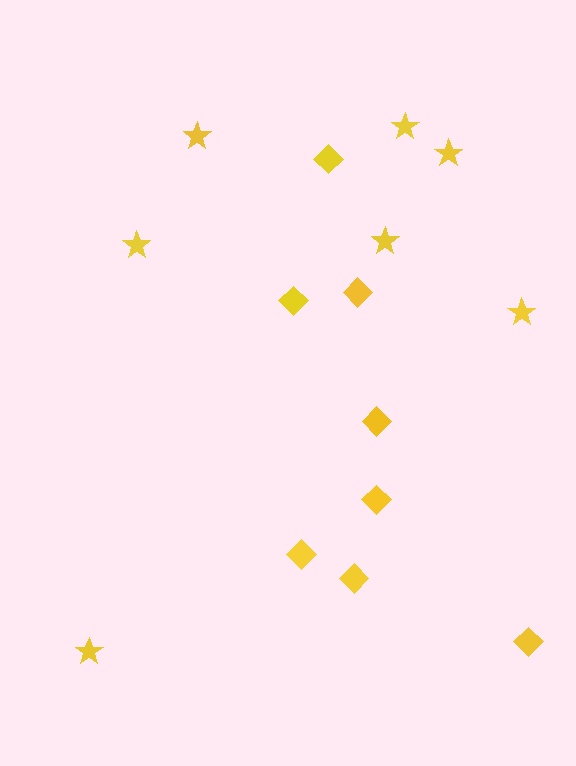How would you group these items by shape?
There are 2 groups: one group of diamonds (8) and one group of stars (7).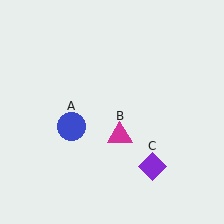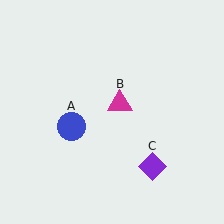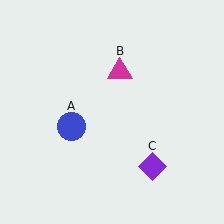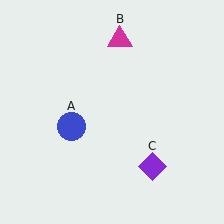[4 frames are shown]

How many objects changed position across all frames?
1 object changed position: magenta triangle (object B).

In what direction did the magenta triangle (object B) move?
The magenta triangle (object B) moved up.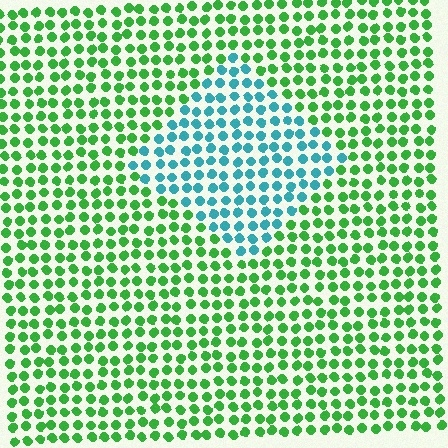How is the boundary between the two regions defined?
The boundary is defined purely by a slight shift in hue (about 61 degrees). Spacing, size, and orientation are identical on both sides.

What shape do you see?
I see a diamond.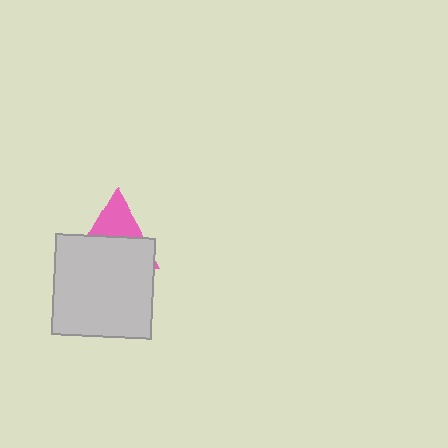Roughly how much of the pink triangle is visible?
A small part of it is visible (roughly 39%).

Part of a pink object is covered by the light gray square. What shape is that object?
It is a triangle.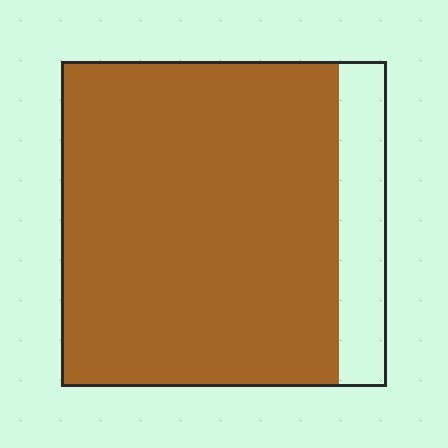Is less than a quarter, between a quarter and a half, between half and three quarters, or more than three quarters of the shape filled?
More than three quarters.